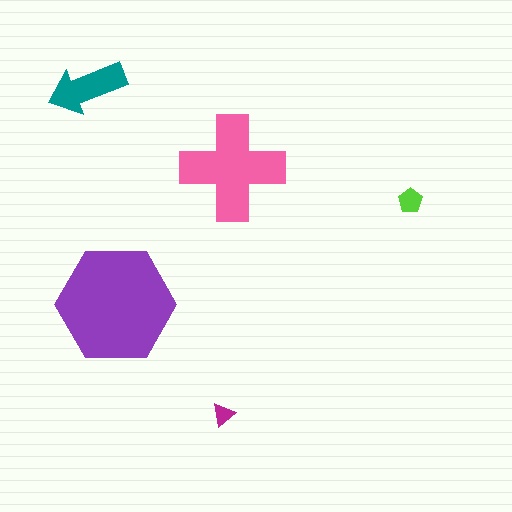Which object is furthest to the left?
The teal arrow is leftmost.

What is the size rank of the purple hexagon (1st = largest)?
1st.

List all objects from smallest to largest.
The magenta triangle, the lime pentagon, the teal arrow, the pink cross, the purple hexagon.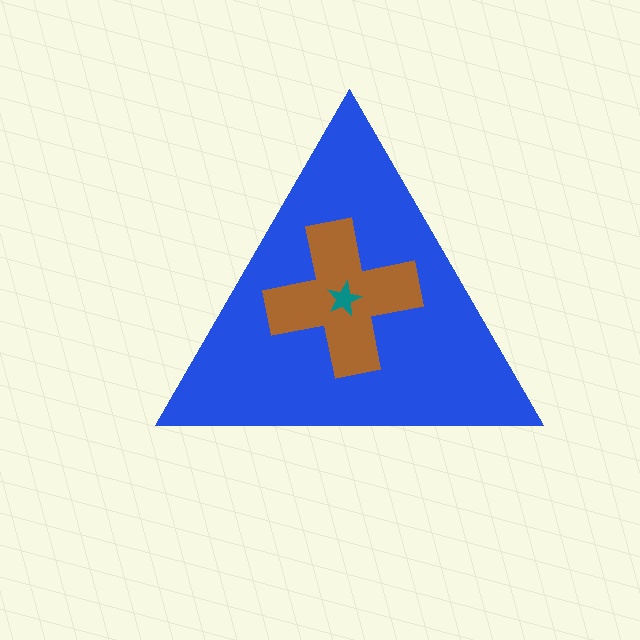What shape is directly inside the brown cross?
The teal star.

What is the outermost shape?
The blue triangle.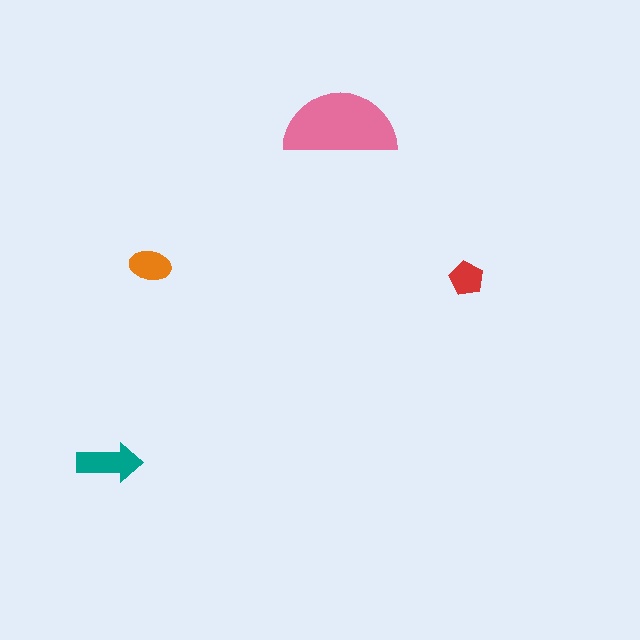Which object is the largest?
The pink semicircle.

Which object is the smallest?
The red pentagon.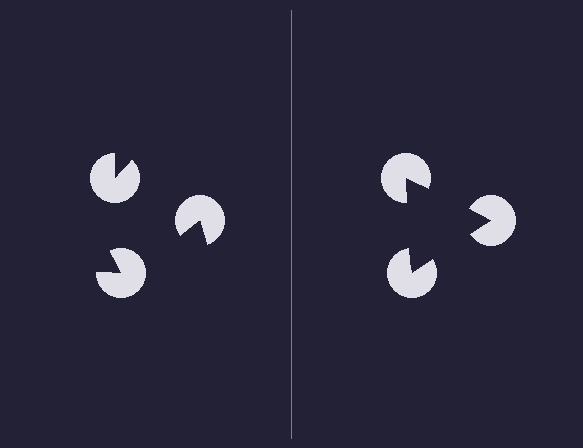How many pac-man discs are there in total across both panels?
6 — 3 on each side.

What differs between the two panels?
The pac-man discs are positioned identically on both sides; only the wedge orientations differ. On the right they align to a triangle; on the left they are misaligned.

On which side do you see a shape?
An illusory triangle appears on the right side. On the left side the wedge cuts are rotated, so no coherent shape forms.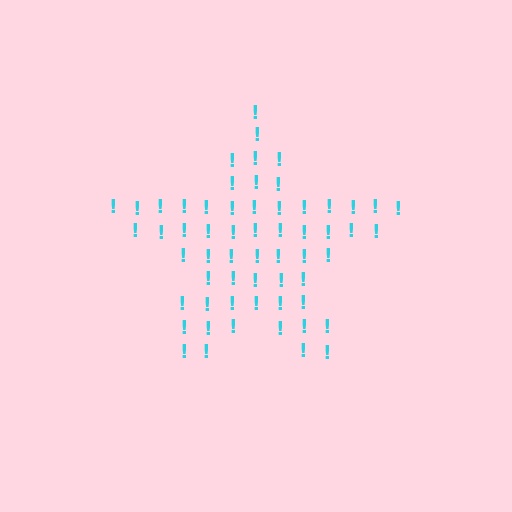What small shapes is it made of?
It is made of small exclamation marks.